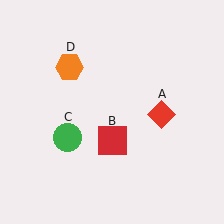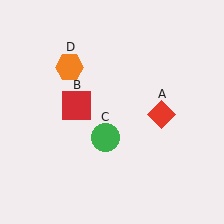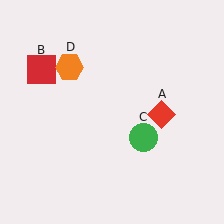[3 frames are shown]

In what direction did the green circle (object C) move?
The green circle (object C) moved right.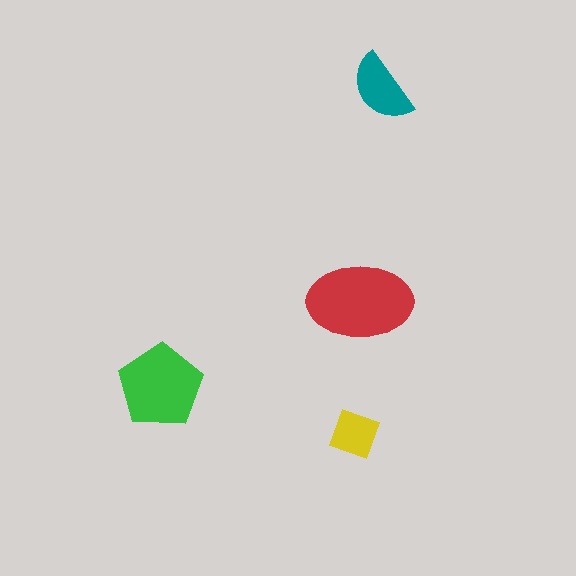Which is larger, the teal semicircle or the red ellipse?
The red ellipse.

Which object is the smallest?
The yellow diamond.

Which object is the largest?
The red ellipse.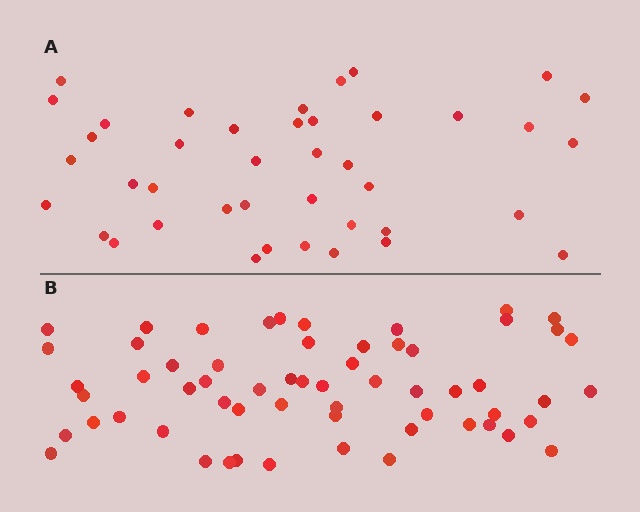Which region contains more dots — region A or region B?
Region B (the bottom region) has more dots.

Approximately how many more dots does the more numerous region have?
Region B has approximately 20 more dots than region A.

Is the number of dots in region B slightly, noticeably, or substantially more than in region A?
Region B has substantially more. The ratio is roughly 1.5 to 1.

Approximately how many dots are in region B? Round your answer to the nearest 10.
About 60 dots.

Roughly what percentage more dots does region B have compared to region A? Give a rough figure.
About 45% more.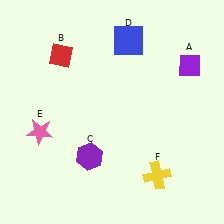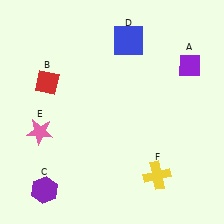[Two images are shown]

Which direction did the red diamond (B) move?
The red diamond (B) moved down.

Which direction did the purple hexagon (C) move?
The purple hexagon (C) moved left.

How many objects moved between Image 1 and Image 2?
2 objects moved between the two images.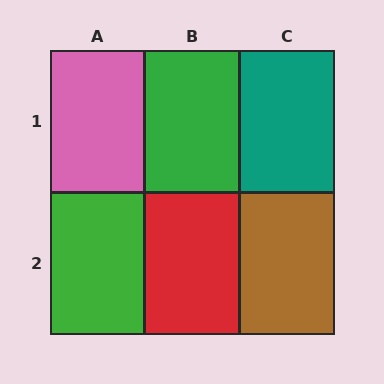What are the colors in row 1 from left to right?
Pink, green, teal.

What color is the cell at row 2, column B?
Red.